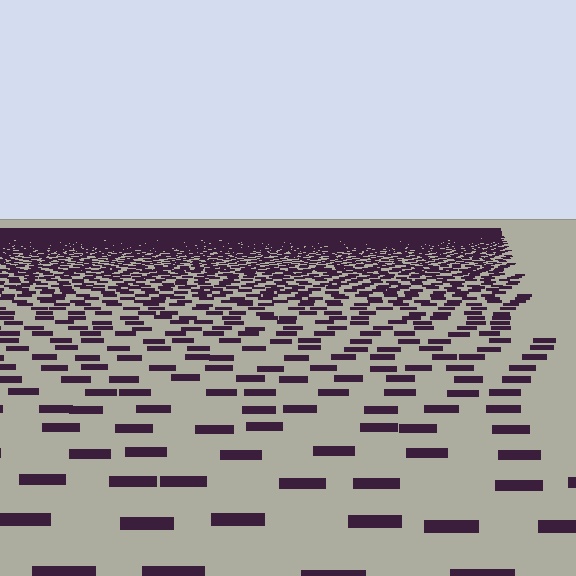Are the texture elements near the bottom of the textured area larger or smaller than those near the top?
Larger. Near the bottom, elements are closer to the viewer and appear at a bigger on-screen size.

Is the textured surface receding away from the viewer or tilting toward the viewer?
The surface is receding away from the viewer. Texture elements get smaller and denser toward the top.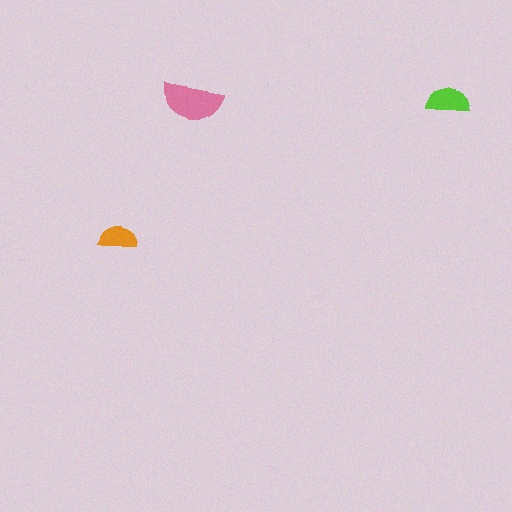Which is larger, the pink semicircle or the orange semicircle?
The pink one.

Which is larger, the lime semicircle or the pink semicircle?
The pink one.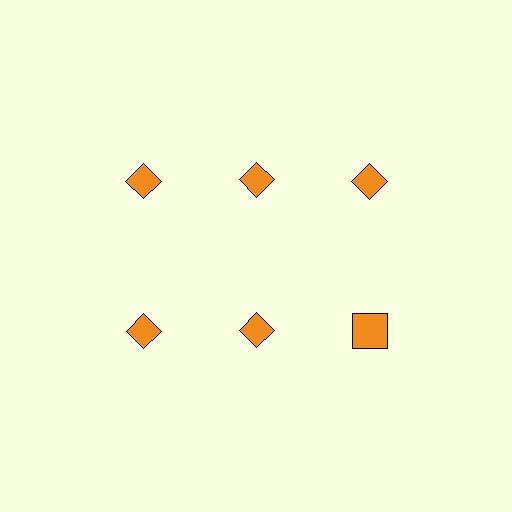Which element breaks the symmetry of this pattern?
The orange square in the second row, center column breaks the symmetry. All other shapes are orange diamonds.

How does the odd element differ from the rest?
It has a different shape: square instead of diamond.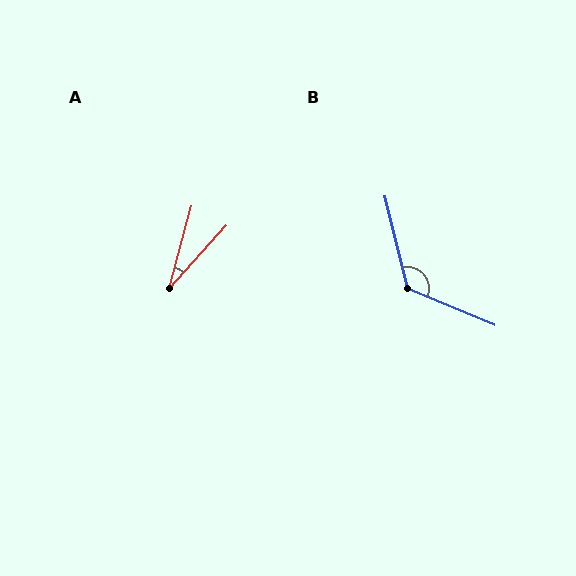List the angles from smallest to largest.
A (27°), B (126°).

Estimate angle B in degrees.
Approximately 126 degrees.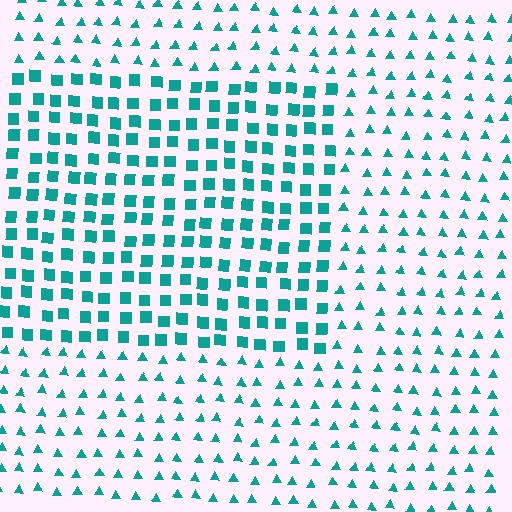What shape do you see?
I see a rectangle.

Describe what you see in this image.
The image is filled with small teal elements arranged in a uniform grid. A rectangle-shaped region contains squares, while the surrounding area contains triangles. The boundary is defined purely by the change in element shape.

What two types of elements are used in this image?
The image uses squares inside the rectangle region and triangles outside it.